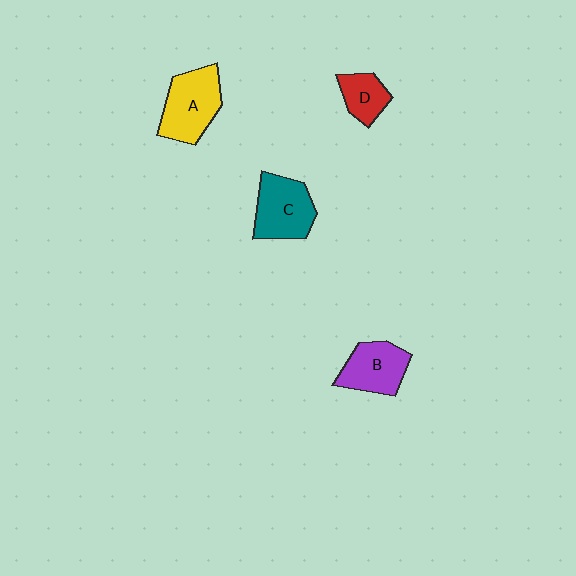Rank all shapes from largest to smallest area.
From largest to smallest: A (yellow), C (teal), B (purple), D (red).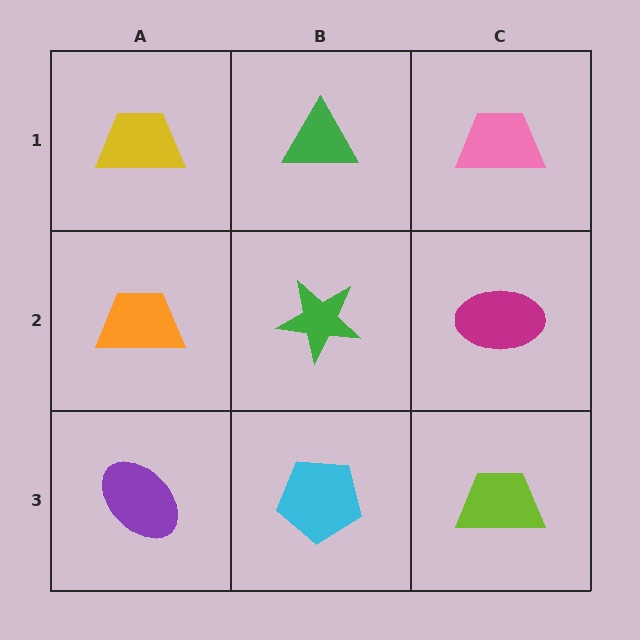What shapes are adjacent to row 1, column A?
An orange trapezoid (row 2, column A), a green triangle (row 1, column B).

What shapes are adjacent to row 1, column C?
A magenta ellipse (row 2, column C), a green triangle (row 1, column B).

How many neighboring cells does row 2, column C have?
3.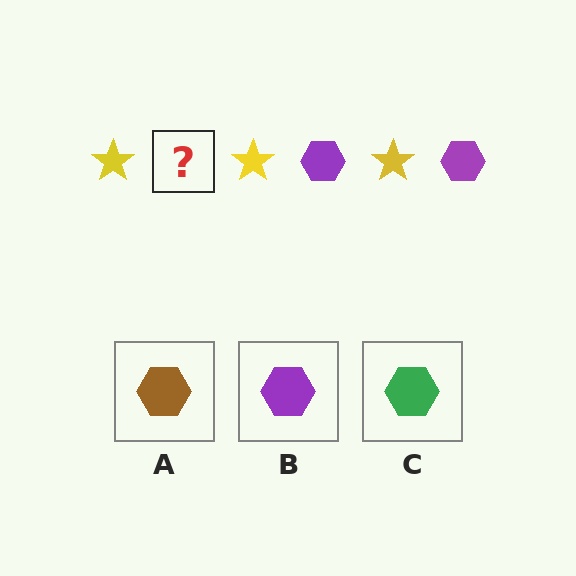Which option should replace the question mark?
Option B.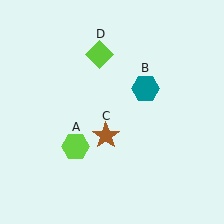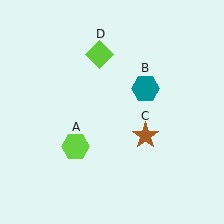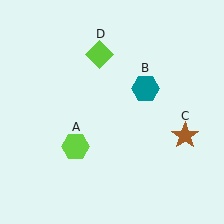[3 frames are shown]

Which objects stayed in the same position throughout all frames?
Lime hexagon (object A) and teal hexagon (object B) and lime diamond (object D) remained stationary.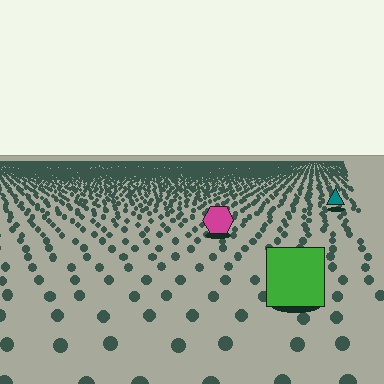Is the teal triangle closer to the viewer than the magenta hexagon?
No. The magenta hexagon is closer — you can tell from the texture gradient: the ground texture is coarser near it.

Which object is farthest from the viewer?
The teal triangle is farthest from the viewer. It appears smaller and the ground texture around it is denser.